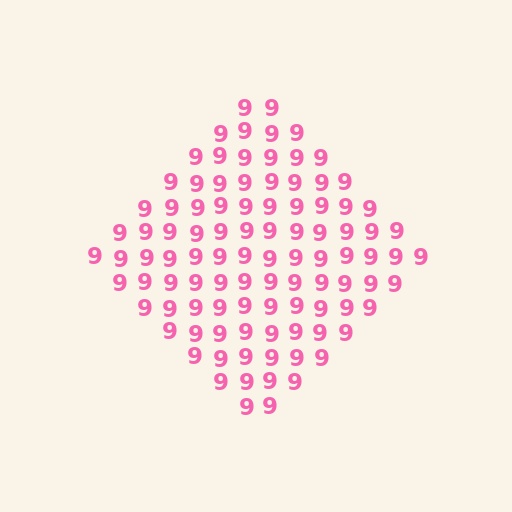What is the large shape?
The large shape is a diamond.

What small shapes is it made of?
It is made of small digit 9's.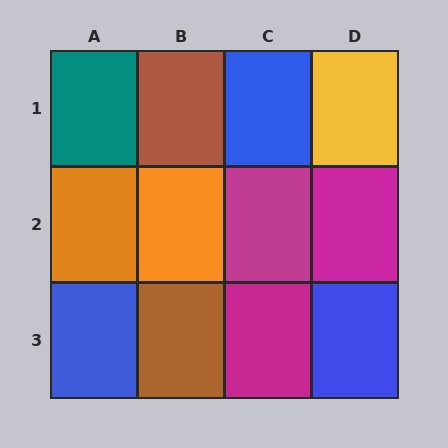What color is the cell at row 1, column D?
Yellow.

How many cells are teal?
1 cell is teal.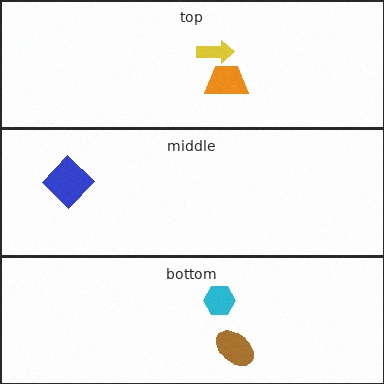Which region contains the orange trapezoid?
The top region.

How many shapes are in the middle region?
1.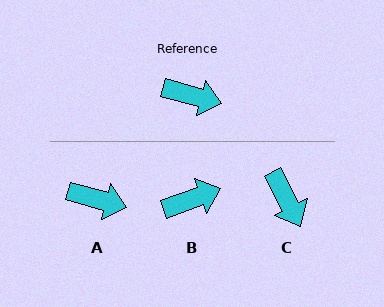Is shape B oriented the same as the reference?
No, it is off by about 35 degrees.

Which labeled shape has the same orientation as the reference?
A.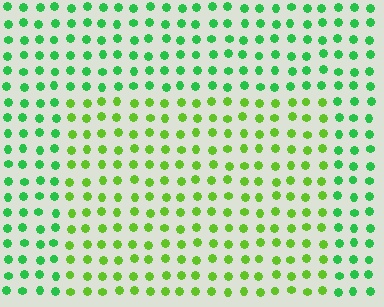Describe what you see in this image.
The image is filled with small green elements in a uniform arrangement. A rectangle-shaped region is visible where the elements are tinted to a slightly different hue, forming a subtle color boundary.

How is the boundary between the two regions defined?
The boundary is defined purely by a slight shift in hue (about 35 degrees). Spacing, size, and orientation are identical on both sides.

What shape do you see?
I see a rectangle.